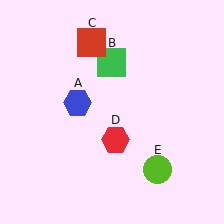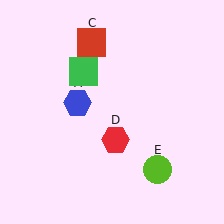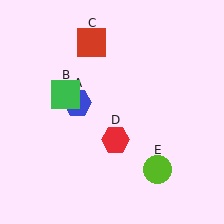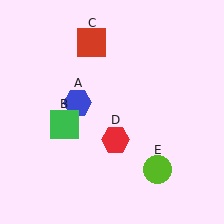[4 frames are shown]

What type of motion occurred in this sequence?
The green square (object B) rotated counterclockwise around the center of the scene.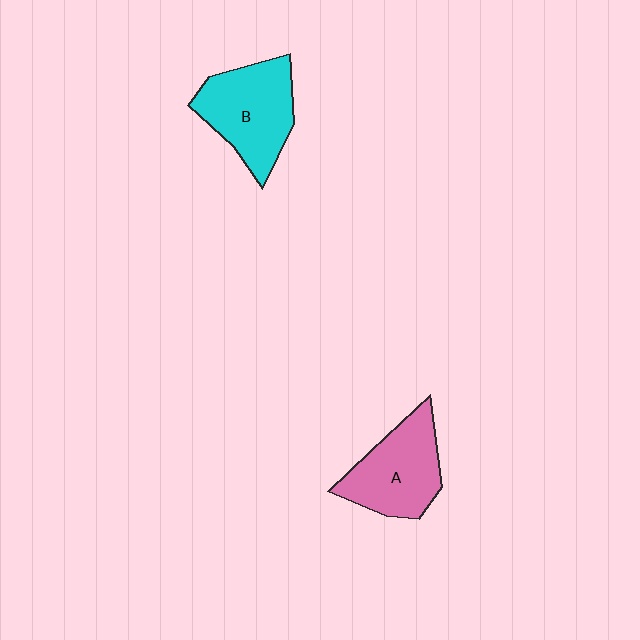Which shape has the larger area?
Shape B (cyan).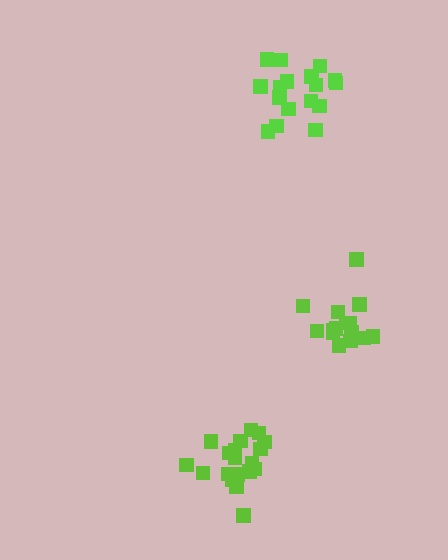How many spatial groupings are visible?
There are 3 spatial groupings.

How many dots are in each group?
Group 1: 19 dots, Group 2: 15 dots, Group 3: 17 dots (51 total).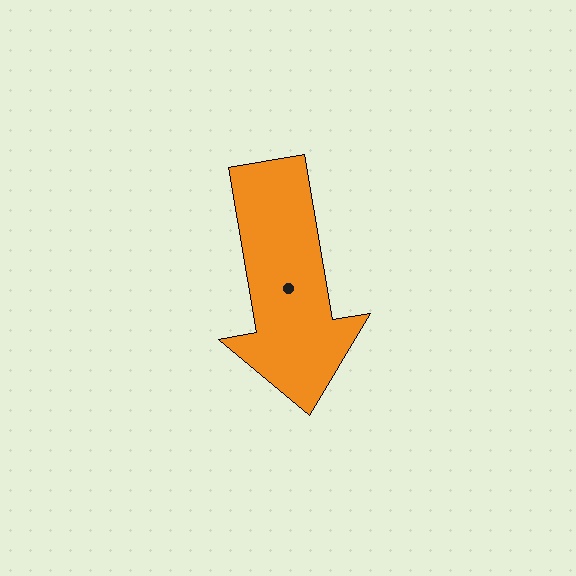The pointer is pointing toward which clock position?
Roughly 6 o'clock.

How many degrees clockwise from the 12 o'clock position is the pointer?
Approximately 170 degrees.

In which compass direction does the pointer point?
South.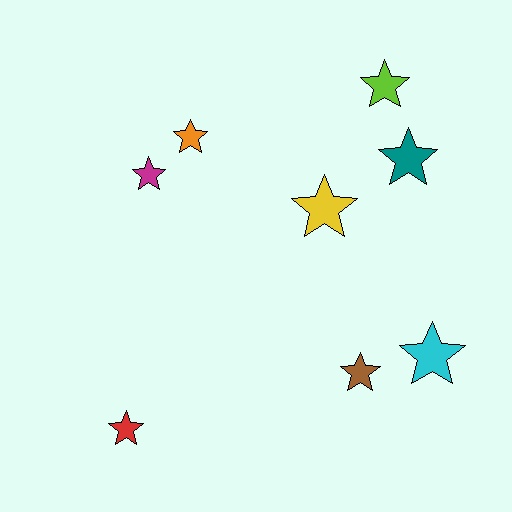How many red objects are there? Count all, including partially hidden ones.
There is 1 red object.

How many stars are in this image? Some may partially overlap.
There are 8 stars.